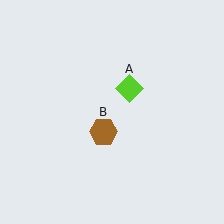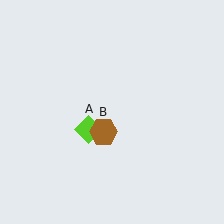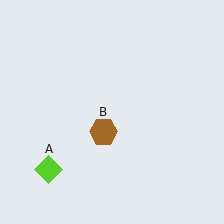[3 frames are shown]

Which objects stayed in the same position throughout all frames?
Brown hexagon (object B) remained stationary.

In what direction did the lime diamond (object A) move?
The lime diamond (object A) moved down and to the left.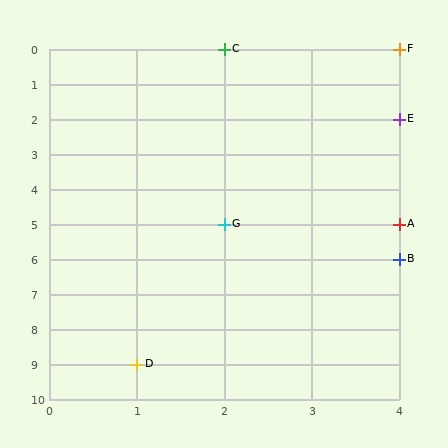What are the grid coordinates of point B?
Point B is at grid coordinates (4, 6).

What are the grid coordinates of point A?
Point A is at grid coordinates (4, 5).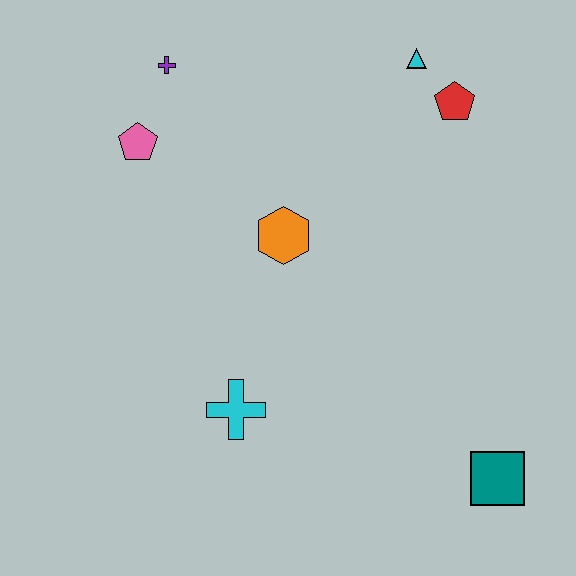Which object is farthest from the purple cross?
The teal square is farthest from the purple cross.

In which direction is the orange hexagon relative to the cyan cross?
The orange hexagon is above the cyan cross.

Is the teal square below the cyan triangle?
Yes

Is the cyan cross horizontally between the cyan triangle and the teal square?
No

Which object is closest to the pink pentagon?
The purple cross is closest to the pink pentagon.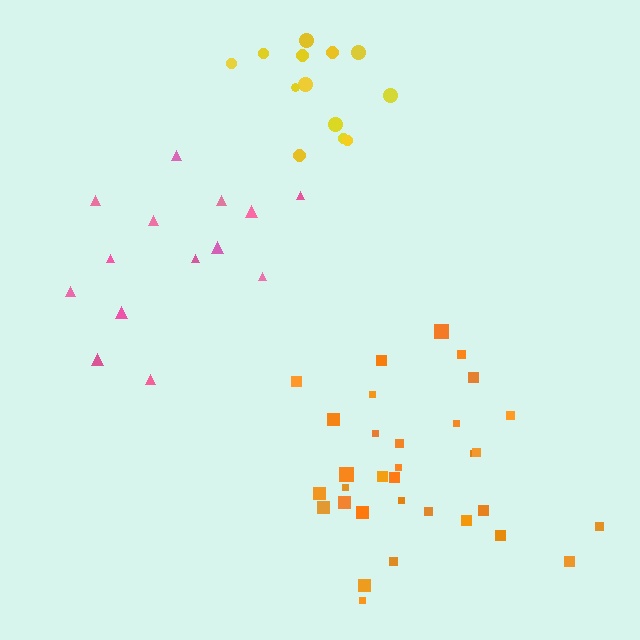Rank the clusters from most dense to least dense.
yellow, orange, pink.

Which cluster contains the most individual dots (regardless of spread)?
Orange (32).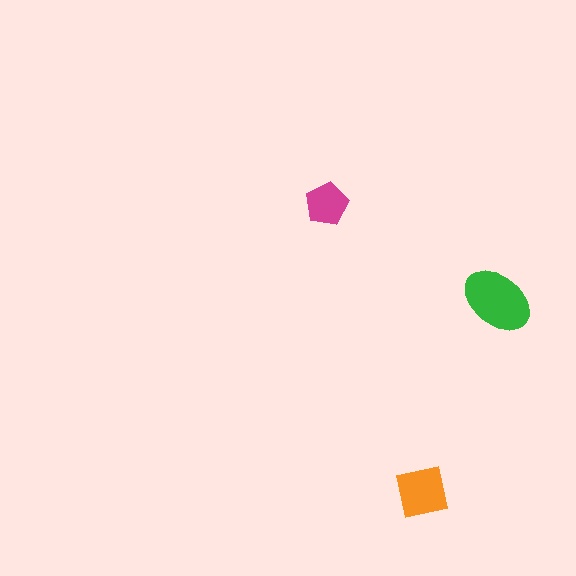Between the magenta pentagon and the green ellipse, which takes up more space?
The green ellipse.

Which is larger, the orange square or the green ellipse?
The green ellipse.